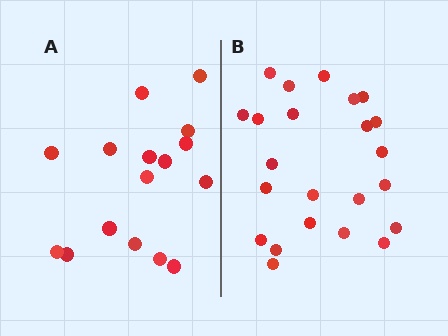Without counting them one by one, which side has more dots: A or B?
Region B (the right region) has more dots.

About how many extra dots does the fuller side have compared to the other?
Region B has roughly 8 or so more dots than region A.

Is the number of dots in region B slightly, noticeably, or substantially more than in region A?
Region B has noticeably more, but not dramatically so. The ratio is roughly 1.4 to 1.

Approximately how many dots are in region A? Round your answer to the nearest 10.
About 20 dots. (The exact count is 16, which rounds to 20.)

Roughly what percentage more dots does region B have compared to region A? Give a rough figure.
About 45% more.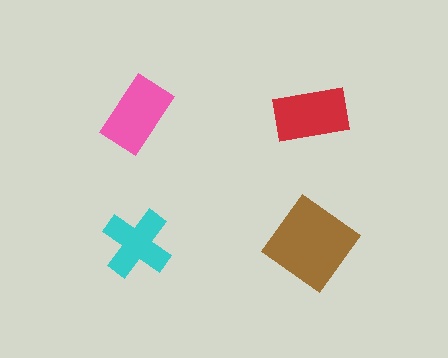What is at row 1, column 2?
A red rectangle.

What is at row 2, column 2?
A brown diamond.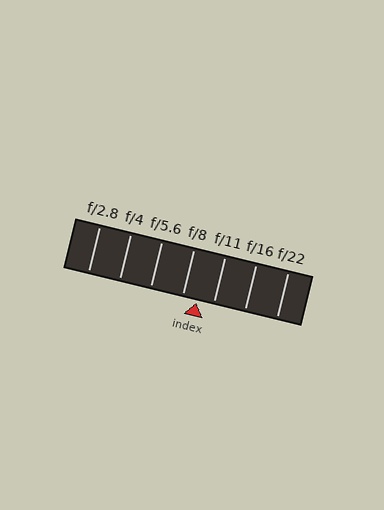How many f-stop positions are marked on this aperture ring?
There are 7 f-stop positions marked.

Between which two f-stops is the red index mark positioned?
The index mark is between f/8 and f/11.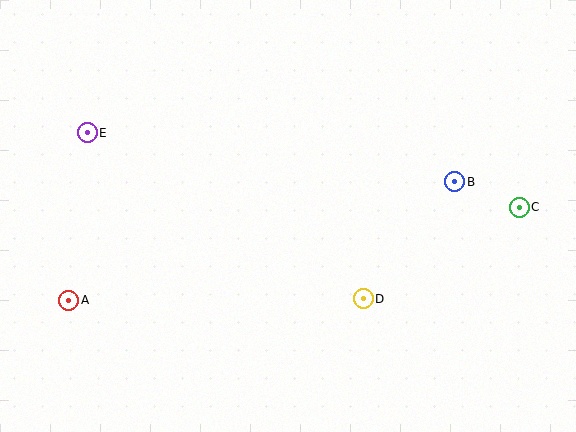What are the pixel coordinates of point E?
Point E is at (87, 133).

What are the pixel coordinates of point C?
Point C is at (519, 207).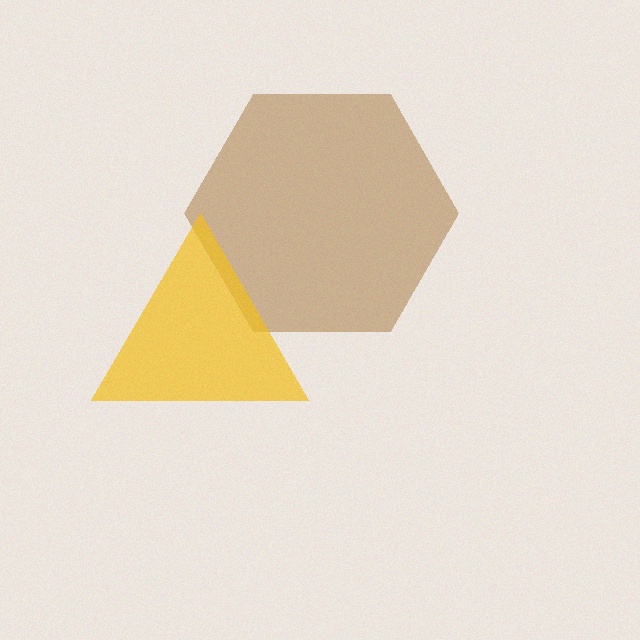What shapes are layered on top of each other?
The layered shapes are: a brown hexagon, a yellow triangle.